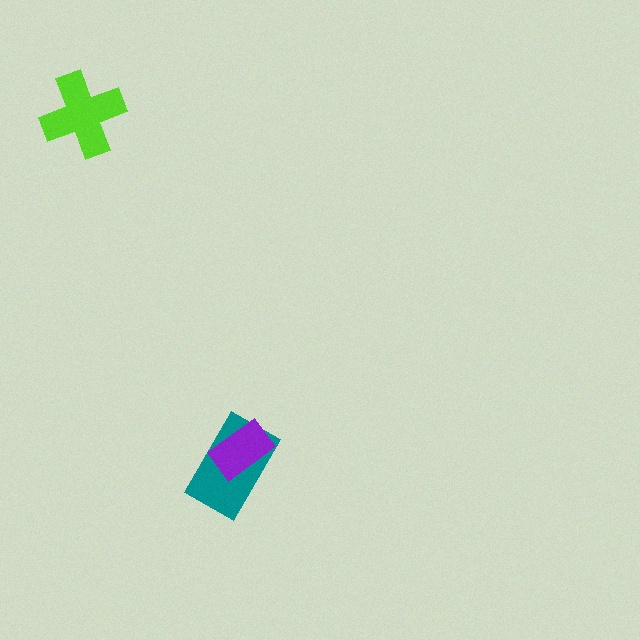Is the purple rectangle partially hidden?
No, no other shape covers it.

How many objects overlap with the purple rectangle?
1 object overlaps with the purple rectangle.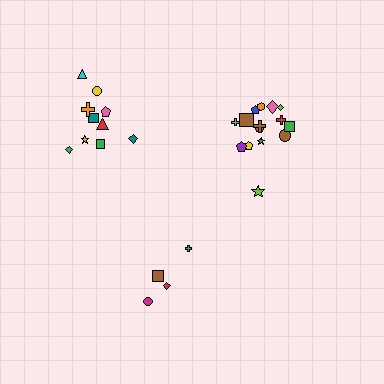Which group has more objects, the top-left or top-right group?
The top-right group.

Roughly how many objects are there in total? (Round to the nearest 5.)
Roughly 30 objects in total.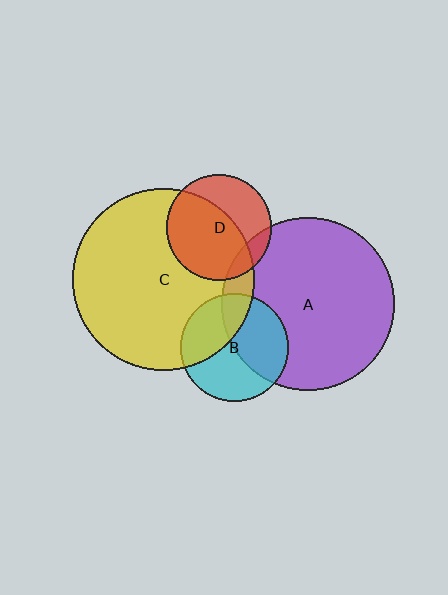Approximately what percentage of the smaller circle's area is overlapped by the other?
Approximately 10%.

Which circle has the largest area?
Circle C (yellow).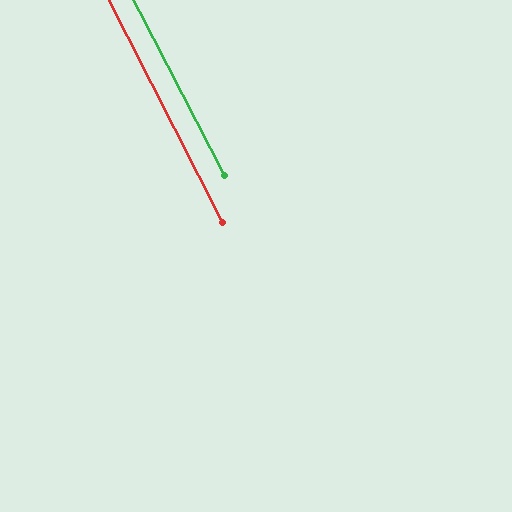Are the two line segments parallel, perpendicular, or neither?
Parallel — their directions differ by only 0.3°.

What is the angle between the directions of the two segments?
Approximately 0 degrees.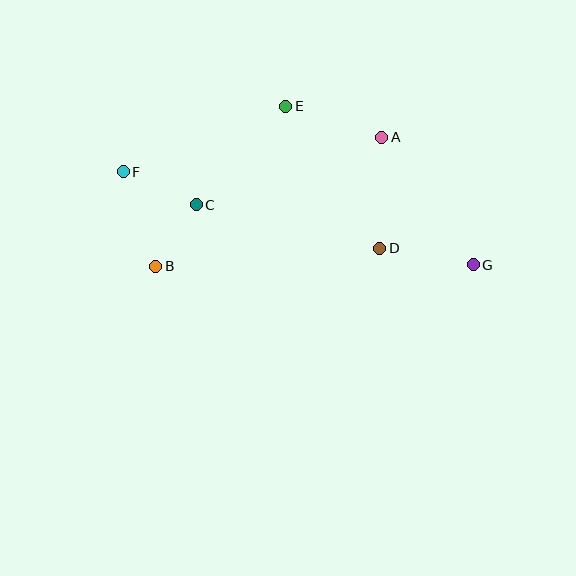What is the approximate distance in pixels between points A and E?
The distance between A and E is approximately 101 pixels.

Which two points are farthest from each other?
Points F and G are farthest from each other.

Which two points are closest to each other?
Points B and C are closest to each other.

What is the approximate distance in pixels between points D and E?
The distance between D and E is approximately 170 pixels.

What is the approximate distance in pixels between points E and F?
The distance between E and F is approximately 175 pixels.